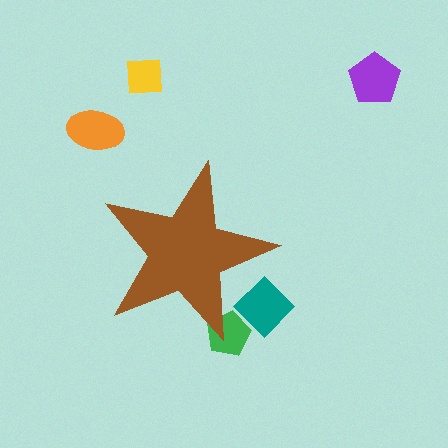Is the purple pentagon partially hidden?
No, the purple pentagon is fully visible.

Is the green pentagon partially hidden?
Yes, the green pentagon is partially hidden behind the brown star.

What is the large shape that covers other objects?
A brown star.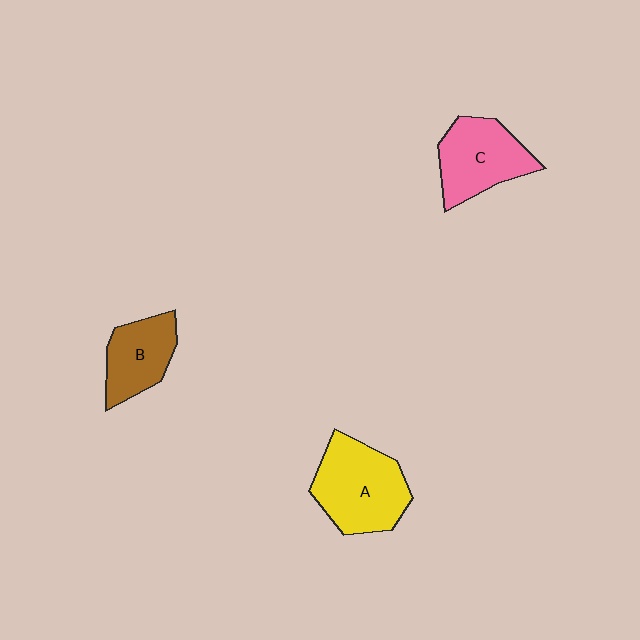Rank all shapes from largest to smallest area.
From largest to smallest: A (yellow), C (pink), B (brown).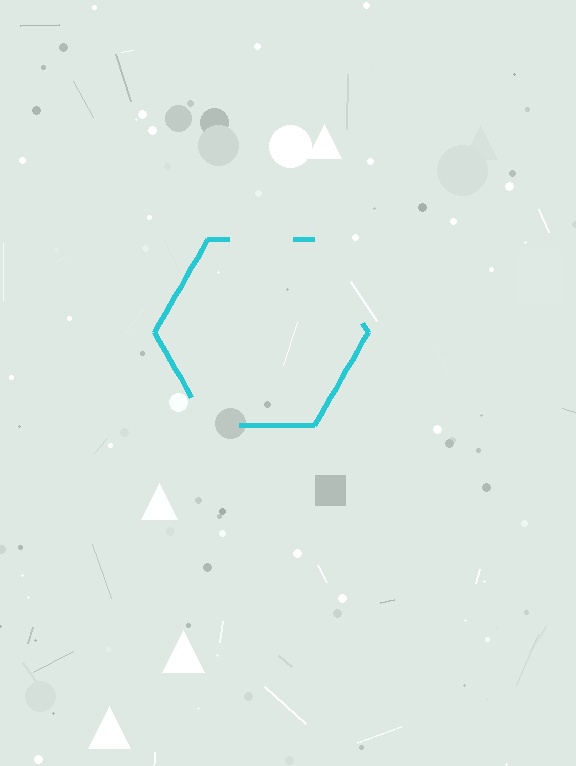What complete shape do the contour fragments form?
The contour fragments form a hexagon.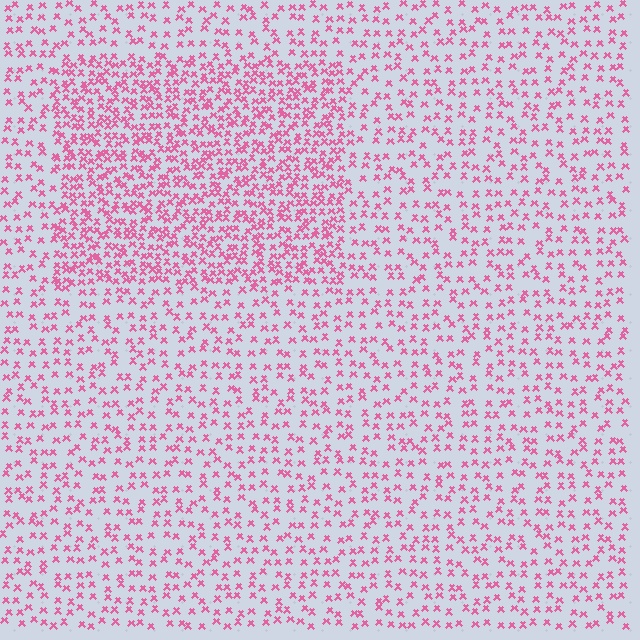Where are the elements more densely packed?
The elements are more densely packed inside the rectangle boundary.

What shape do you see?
I see a rectangle.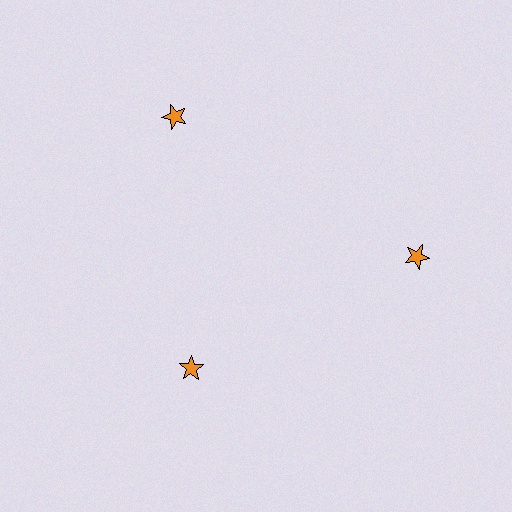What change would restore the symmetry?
The symmetry would be restored by moving it outward, back onto the ring so that all 3 stars sit at equal angles and equal distance from the center.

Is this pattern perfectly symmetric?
No. The 3 orange stars are arranged in a ring, but one element near the 7 o'clock position is pulled inward toward the center, breaking the 3-fold rotational symmetry.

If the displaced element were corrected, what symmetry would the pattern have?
It would have 3-fold rotational symmetry — the pattern would map onto itself every 120 degrees.